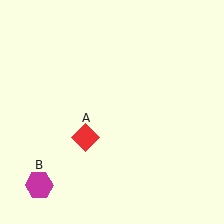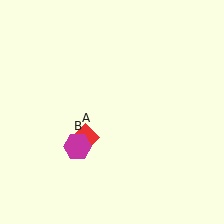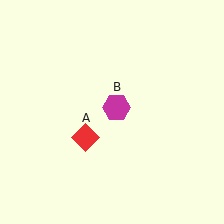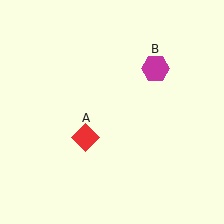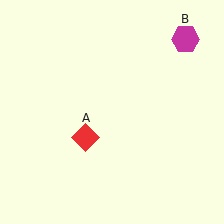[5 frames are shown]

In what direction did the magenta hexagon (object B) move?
The magenta hexagon (object B) moved up and to the right.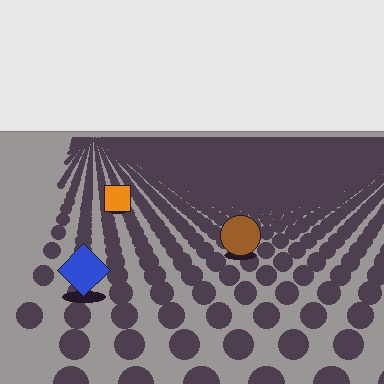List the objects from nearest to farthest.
From nearest to farthest: the blue diamond, the brown circle, the orange square.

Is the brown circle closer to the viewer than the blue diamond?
No. The blue diamond is closer — you can tell from the texture gradient: the ground texture is coarser near it.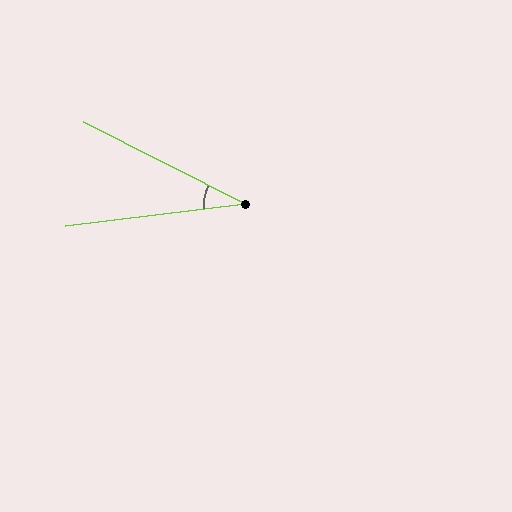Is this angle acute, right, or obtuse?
It is acute.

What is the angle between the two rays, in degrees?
Approximately 34 degrees.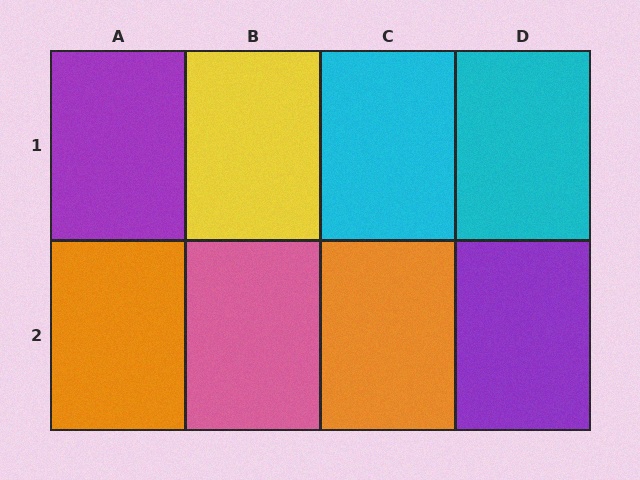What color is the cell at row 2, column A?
Orange.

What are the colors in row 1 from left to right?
Purple, yellow, cyan, cyan.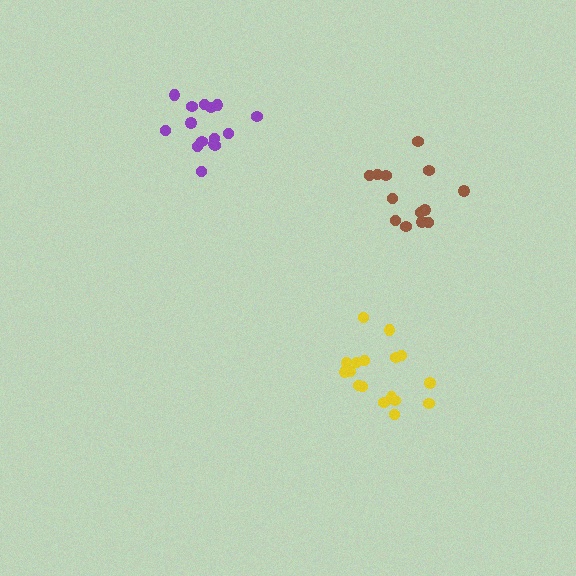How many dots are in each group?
Group 1: 17 dots, Group 2: 15 dots, Group 3: 14 dots (46 total).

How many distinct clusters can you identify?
There are 3 distinct clusters.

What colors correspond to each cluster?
The clusters are colored: yellow, purple, brown.